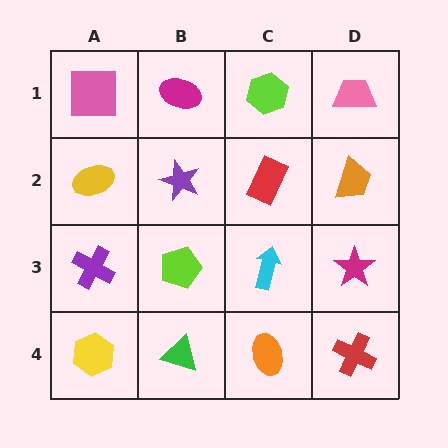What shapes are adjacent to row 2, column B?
A magenta ellipse (row 1, column B), a lime pentagon (row 3, column B), a yellow ellipse (row 2, column A), a red rectangle (row 2, column C).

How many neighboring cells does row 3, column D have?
3.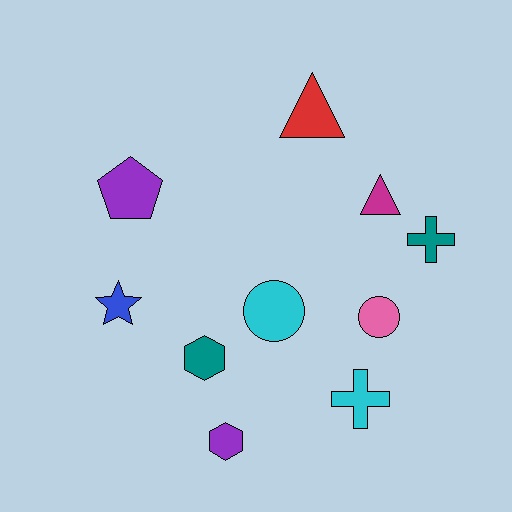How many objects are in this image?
There are 10 objects.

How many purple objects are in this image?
There are 2 purple objects.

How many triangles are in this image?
There are 2 triangles.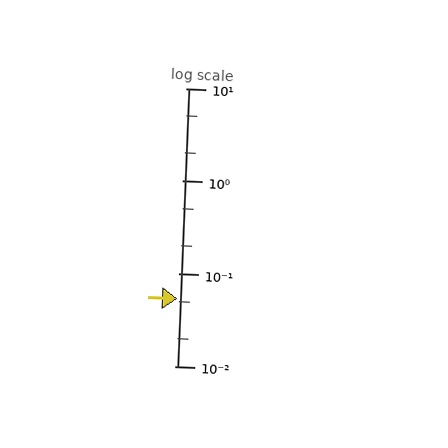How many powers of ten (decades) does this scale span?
The scale spans 3 decades, from 0.01 to 10.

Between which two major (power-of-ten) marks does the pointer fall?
The pointer is between 0.01 and 0.1.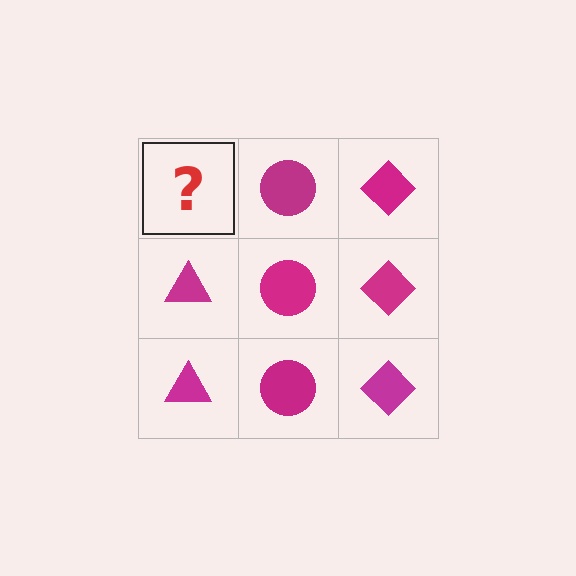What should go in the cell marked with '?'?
The missing cell should contain a magenta triangle.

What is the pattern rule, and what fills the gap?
The rule is that each column has a consistent shape. The gap should be filled with a magenta triangle.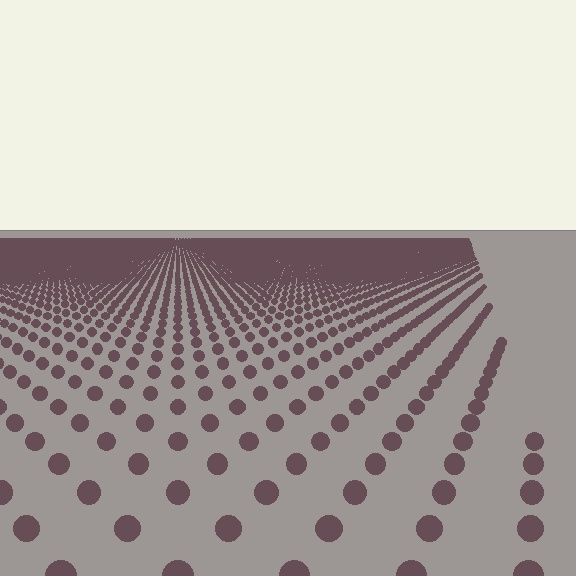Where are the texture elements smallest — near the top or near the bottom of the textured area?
Near the top.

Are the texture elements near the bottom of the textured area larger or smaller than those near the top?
Larger. Near the bottom, elements are closer to the viewer and appear at a bigger on-screen size.